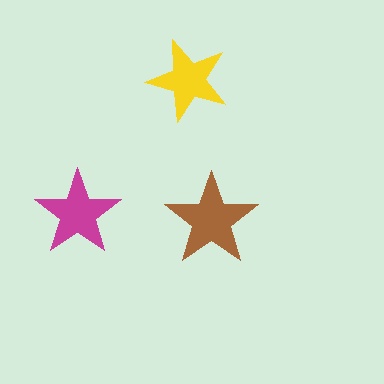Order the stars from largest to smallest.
the brown one, the magenta one, the yellow one.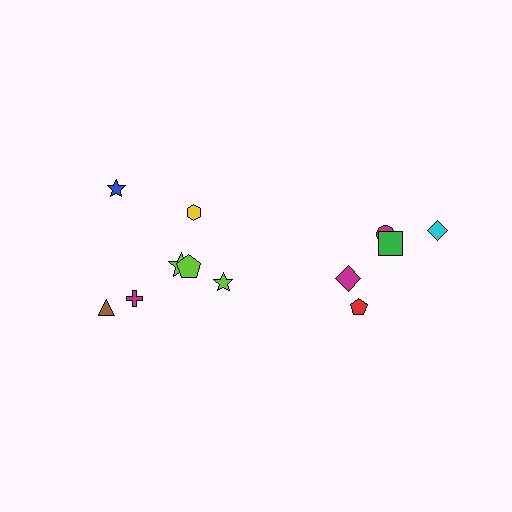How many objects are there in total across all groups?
There are 12 objects.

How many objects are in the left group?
There are 7 objects.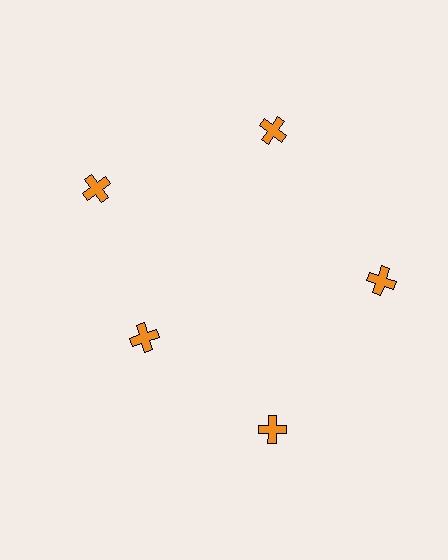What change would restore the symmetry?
The symmetry would be restored by moving it outward, back onto the ring so that all 5 crosses sit at equal angles and equal distance from the center.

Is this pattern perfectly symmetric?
No. The 5 orange crosses are arranged in a ring, but one element near the 8 o'clock position is pulled inward toward the center, breaking the 5-fold rotational symmetry.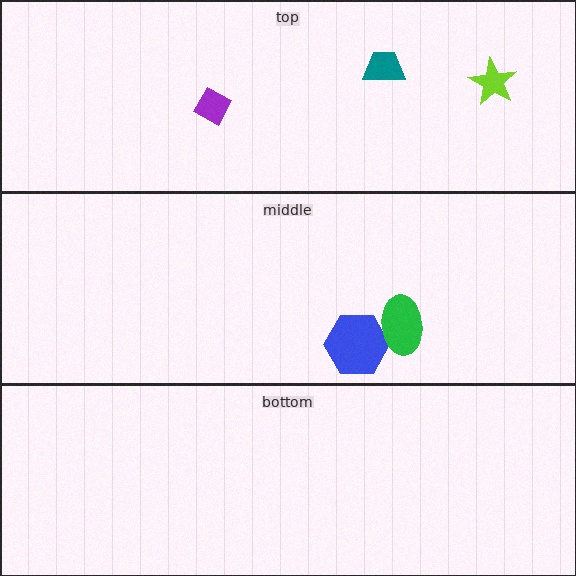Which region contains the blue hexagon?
The middle region.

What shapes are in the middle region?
The blue hexagon, the green ellipse.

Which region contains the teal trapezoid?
The top region.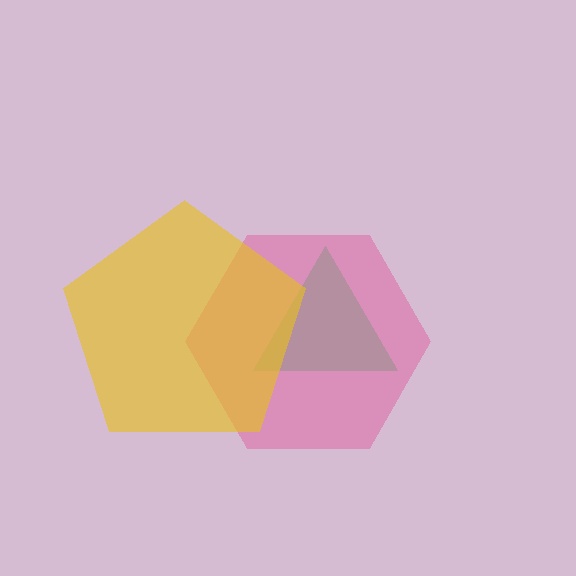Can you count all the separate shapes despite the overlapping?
Yes, there are 3 separate shapes.